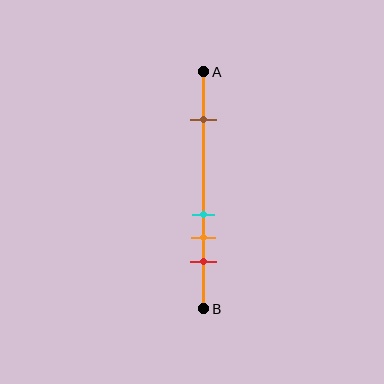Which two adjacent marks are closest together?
The cyan and orange marks are the closest adjacent pair.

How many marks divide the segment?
There are 4 marks dividing the segment.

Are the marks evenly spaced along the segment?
No, the marks are not evenly spaced.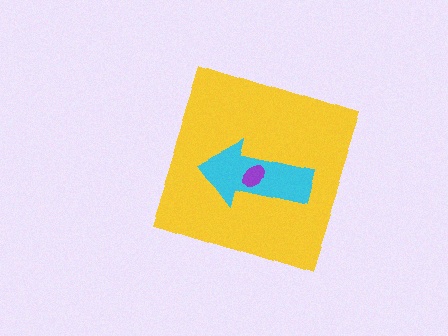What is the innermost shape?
The purple ellipse.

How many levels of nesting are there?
3.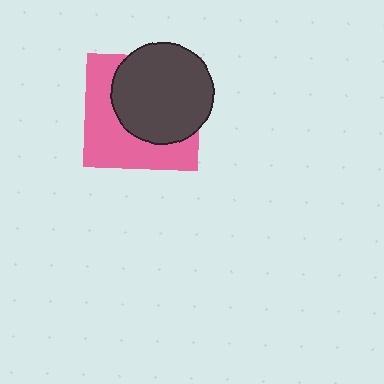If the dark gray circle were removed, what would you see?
You would see the complete pink square.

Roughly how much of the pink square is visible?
About half of it is visible (roughly 47%).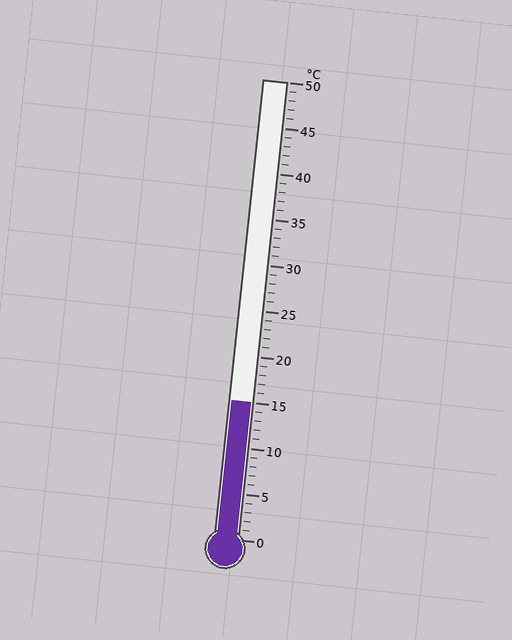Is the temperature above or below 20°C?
The temperature is below 20°C.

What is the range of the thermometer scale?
The thermometer scale ranges from 0°C to 50°C.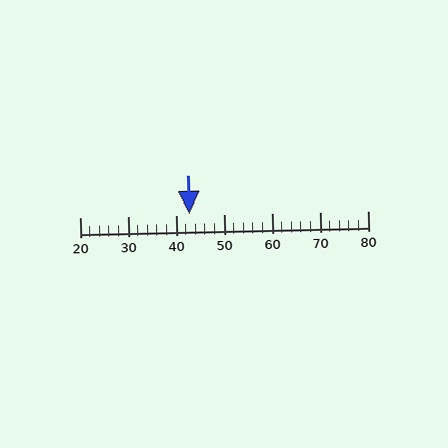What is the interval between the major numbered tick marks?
The major tick marks are spaced 10 units apart.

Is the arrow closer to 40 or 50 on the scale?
The arrow is closer to 40.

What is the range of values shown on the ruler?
The ruler shows values from 20 to 80.